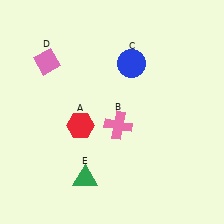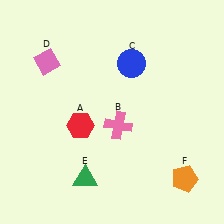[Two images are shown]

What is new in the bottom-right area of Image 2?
An orange pentagon (F) was added in the bottom-right area of Image 2.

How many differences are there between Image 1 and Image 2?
There is 1 difference between the two images.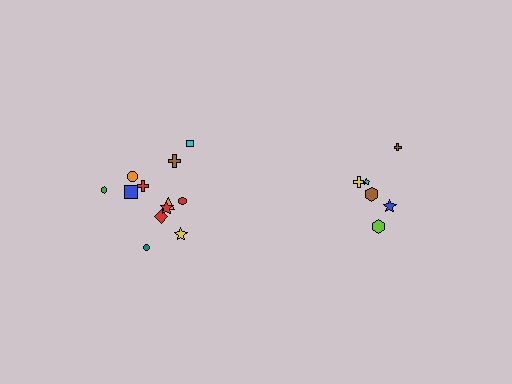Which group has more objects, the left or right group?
The left group.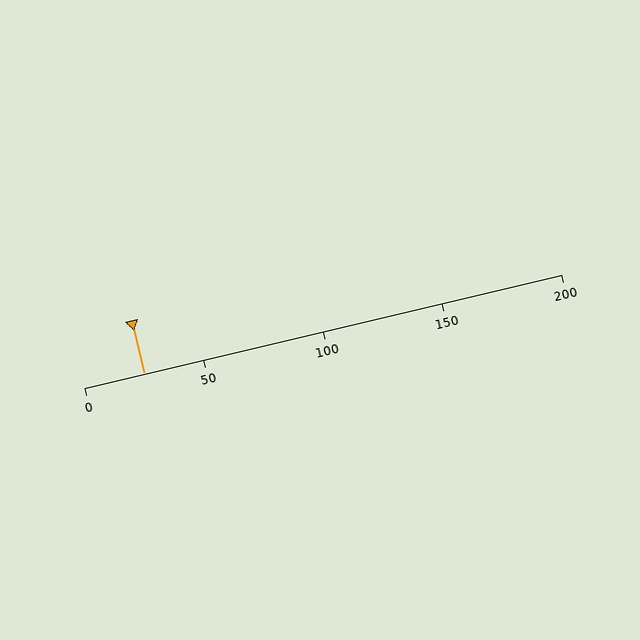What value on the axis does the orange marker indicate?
The marker indicates approximately 25.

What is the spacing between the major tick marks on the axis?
The major ticks are spaced 50 apart.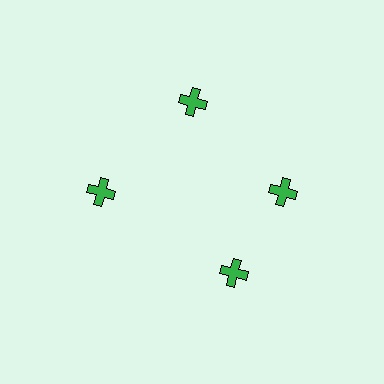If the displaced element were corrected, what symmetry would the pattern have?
It would have 4-fold rotational symmetry — the pattern would map onto itself every 90 degrees.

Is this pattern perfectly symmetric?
No. The 4 green crosses are arranged in a ring, but one element near the 6 o'clock position is rotated out of alignment along the ring, breaking the 4-fold rotational symmetry.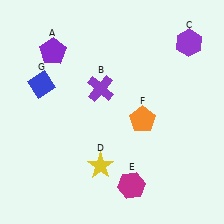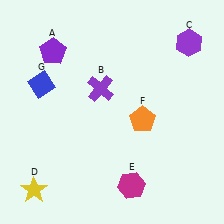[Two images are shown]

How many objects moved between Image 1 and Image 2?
1 object moved between the two images.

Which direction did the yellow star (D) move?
The yellow star (D) moved left.